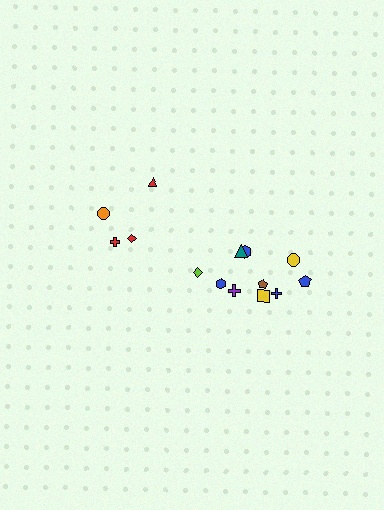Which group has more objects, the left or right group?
The right group.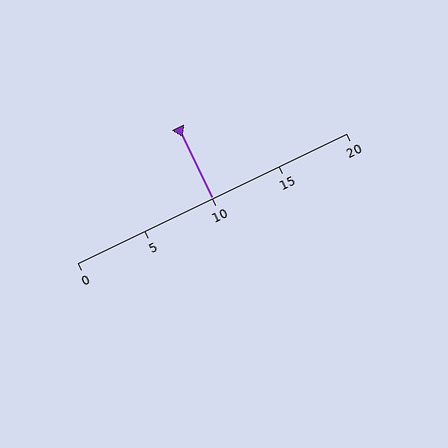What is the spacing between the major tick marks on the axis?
The major ticks are spaced 5 apart.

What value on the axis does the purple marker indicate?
The marker indicates approximately 10.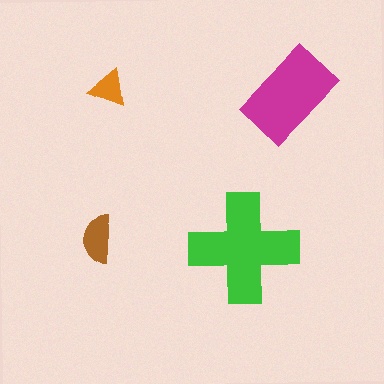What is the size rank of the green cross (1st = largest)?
1st.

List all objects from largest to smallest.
The green cross, the magenta rectangle, the brown semicircle, the orange triangle.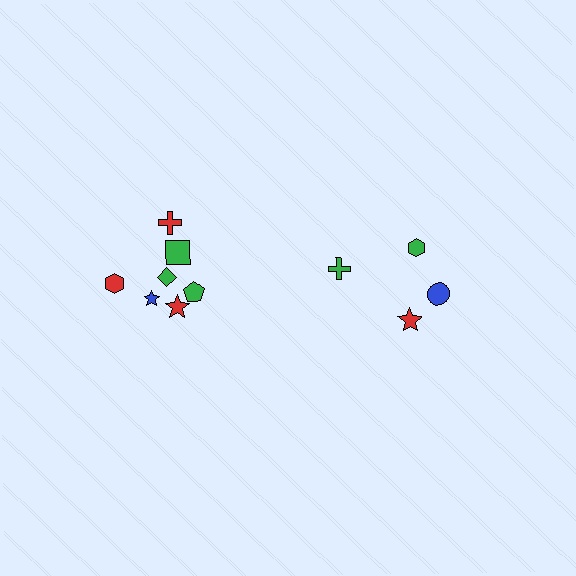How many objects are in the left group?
There are 7 objects.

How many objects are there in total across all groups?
There are 11 objects.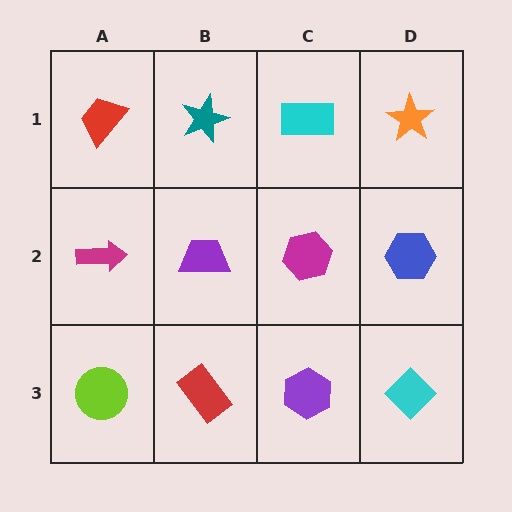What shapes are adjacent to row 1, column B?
A purple trapezoid (row 2, column B), a red trapezoid (row 1, column A), a cyan rectangle (row 1, column C).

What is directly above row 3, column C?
A magenta hexagon.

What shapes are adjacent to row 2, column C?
A cyan rectangle (row 1, column C), a purple hexagon (row 3, column C), a purple trapezoid (row 2, column B), a blue hexagon (row 2, column D).